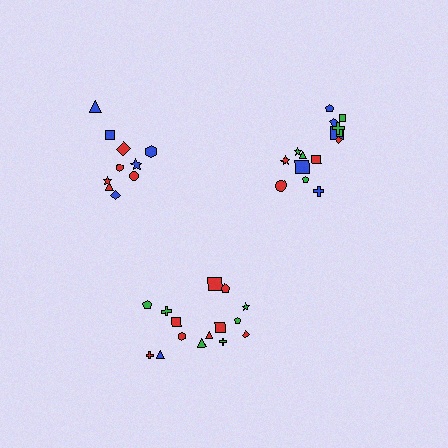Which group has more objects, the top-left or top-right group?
The top-right group.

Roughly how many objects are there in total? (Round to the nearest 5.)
Roughly 40 objects in total.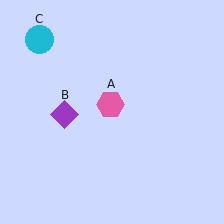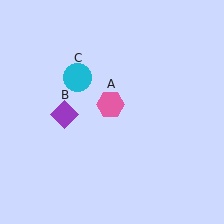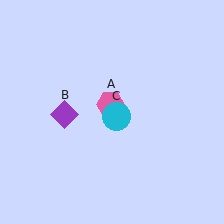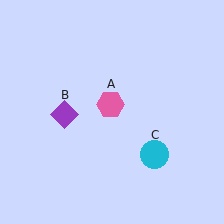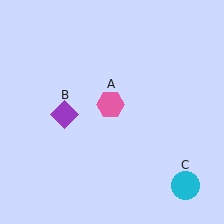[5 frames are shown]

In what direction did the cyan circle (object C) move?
The cyan circle (object C) moved down and to the right.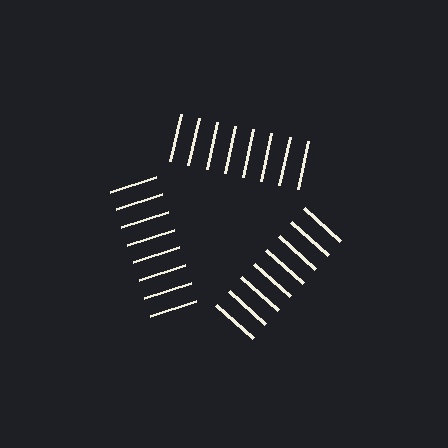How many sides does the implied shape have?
3 sides — the line-ends trace a triangle.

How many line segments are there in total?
24 — 8 along each of the 3 edges.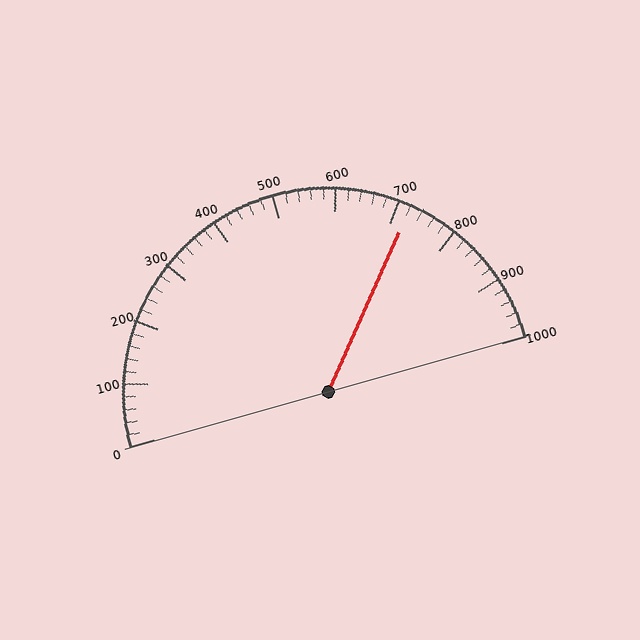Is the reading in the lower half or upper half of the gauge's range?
The reading is in the upper half of the range (0 to 1000).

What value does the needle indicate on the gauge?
The needle indicates approximately 720.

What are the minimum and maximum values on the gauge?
The gauge ranges from 0 to 1000.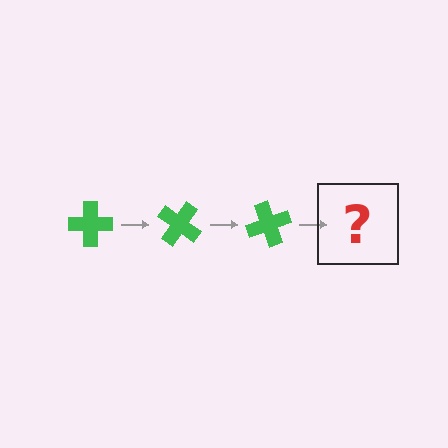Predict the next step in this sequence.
The next step is a green cross rotated 105 degrees.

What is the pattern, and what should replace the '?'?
The pattern is that the cross rotates 35 degrees each step. The '?' should be a green cross rotated 105 degrees.